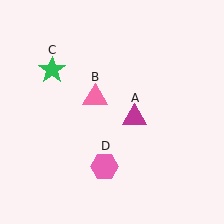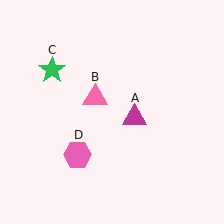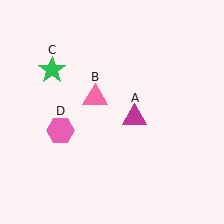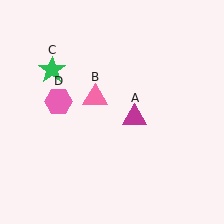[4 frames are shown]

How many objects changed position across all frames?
1 object changed position: pink hexagon (object D).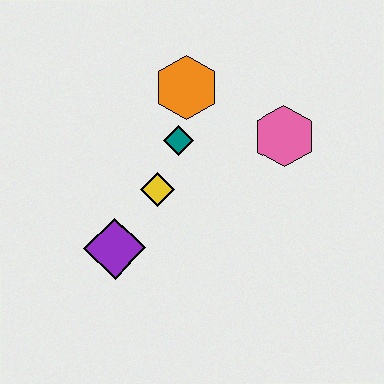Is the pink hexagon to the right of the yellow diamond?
Yes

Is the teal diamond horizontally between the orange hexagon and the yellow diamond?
Yes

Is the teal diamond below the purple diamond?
No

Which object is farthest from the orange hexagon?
The purple diamond is farthest from the orange hexagon.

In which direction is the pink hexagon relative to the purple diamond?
The pink hexagon is to the right of the purple diamond.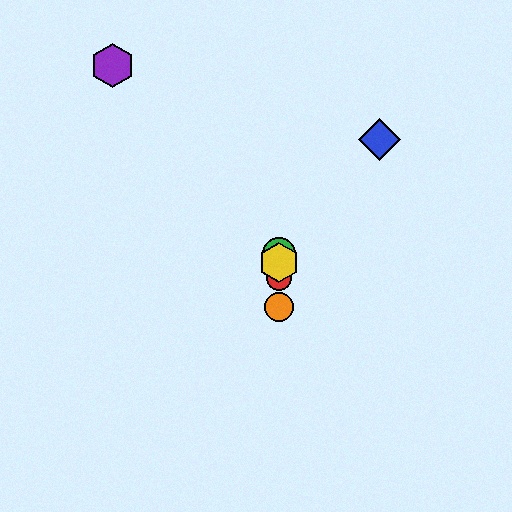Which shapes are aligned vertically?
The red circle, the green circle, the yellow hexagon, the orange circle are aligned vertically.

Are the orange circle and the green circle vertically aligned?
Yes, both are at x≈279.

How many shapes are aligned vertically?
4 shapes (the red circle, the green circle, the yellow hexagon, the orange circle) are aligned vertically.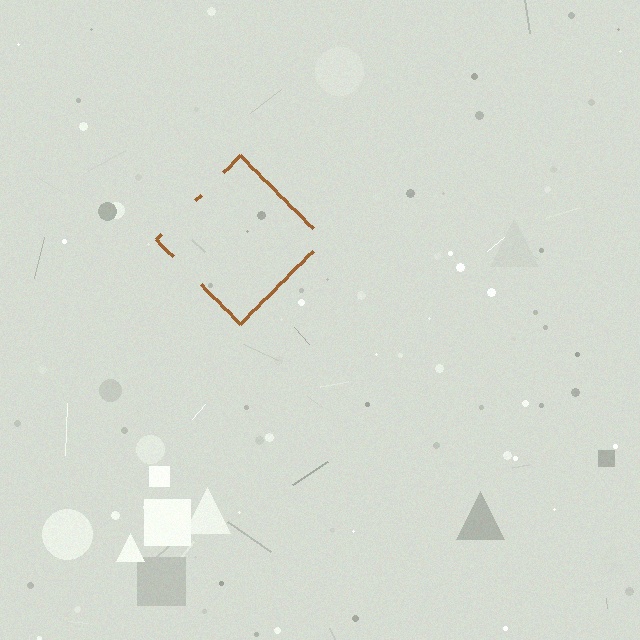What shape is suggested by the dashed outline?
The dashed outline suggests a diamond.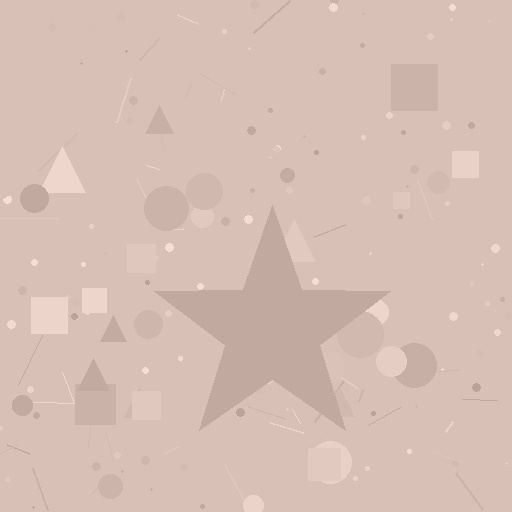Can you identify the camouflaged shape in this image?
The camouflaged shape is a star.